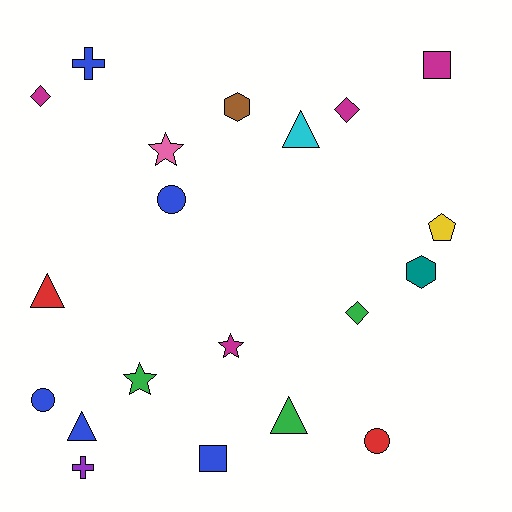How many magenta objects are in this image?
There are 4 magenta objects.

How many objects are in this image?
There are 20 objects.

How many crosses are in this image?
There are 2 crosses.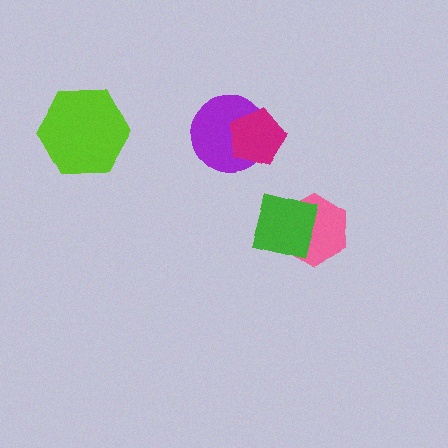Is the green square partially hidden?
No, no other shape covers it.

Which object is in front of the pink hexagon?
The green square is in front of the pink hexagon.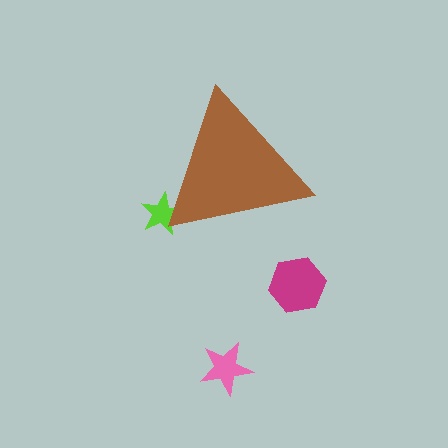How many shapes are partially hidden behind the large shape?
1 shape is partially hidden.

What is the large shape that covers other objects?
A brown triangle.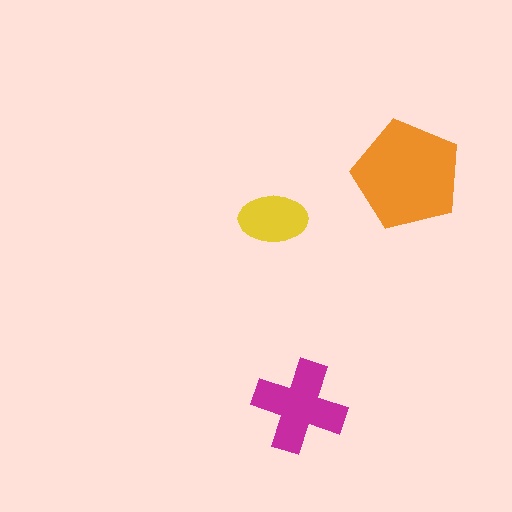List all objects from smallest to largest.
The yellow ellipse, the magenta cross, the orange pentagon.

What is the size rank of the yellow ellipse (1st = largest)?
3rd.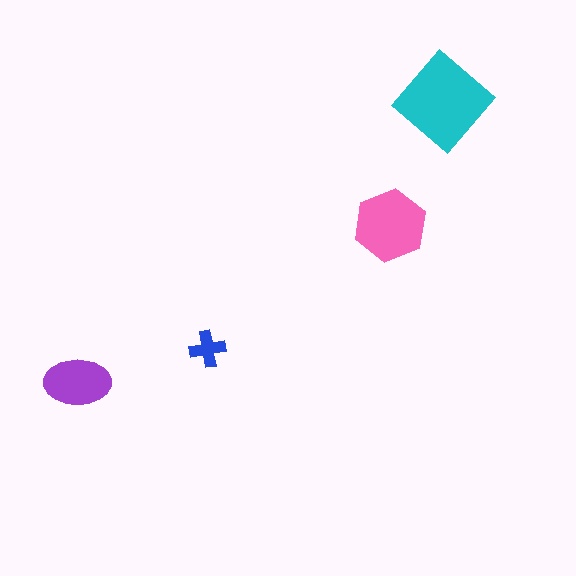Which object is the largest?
The cyan diamond.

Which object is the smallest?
The blue cross.